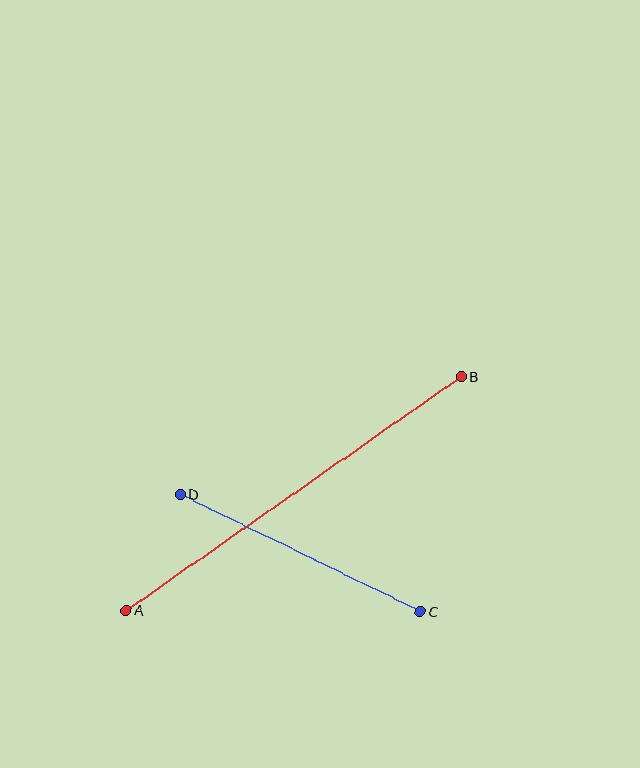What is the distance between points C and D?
The distance is approximately 268 pixels.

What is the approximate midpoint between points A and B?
The midpoint is at approximately (294, 493) pixels.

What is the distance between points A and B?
The distance is approximately 409 pixels.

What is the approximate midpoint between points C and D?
The midpoint is at approximately (300, 553) pixels.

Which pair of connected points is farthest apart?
Points A and B are farthest apart.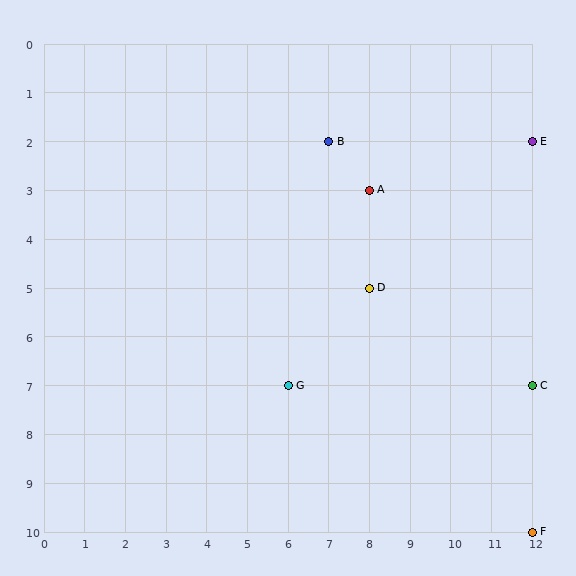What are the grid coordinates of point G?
Point G is at grid coordinates (6, 7).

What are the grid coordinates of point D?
Point D is at grid coordinates (8, 5).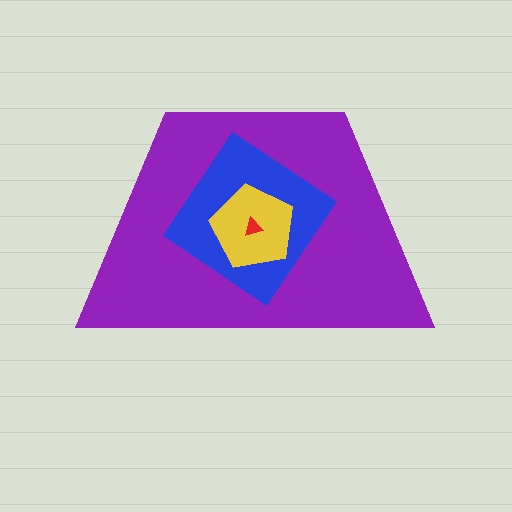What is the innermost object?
The red triangle.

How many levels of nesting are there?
4.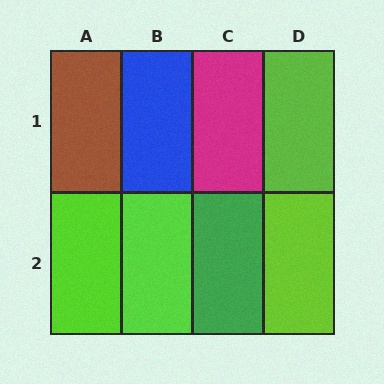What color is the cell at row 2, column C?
Green.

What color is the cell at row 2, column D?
Lime.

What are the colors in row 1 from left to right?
Brown, blue, magenta, lime.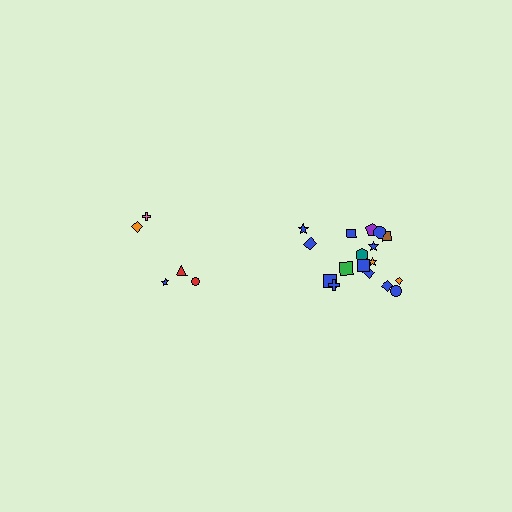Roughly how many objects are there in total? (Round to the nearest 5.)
Roughly 25 objects in total.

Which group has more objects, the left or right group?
The right group.